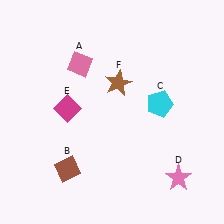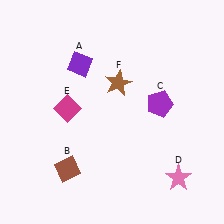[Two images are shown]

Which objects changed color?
A changed from pink to purple. C changed from cyan to purple.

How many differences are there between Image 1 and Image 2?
There are 2 differences between the two images.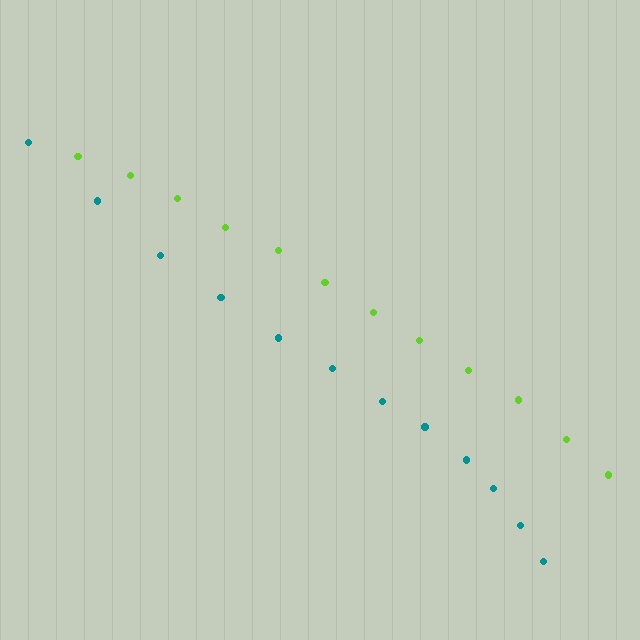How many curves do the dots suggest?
There are 2 distinct paths.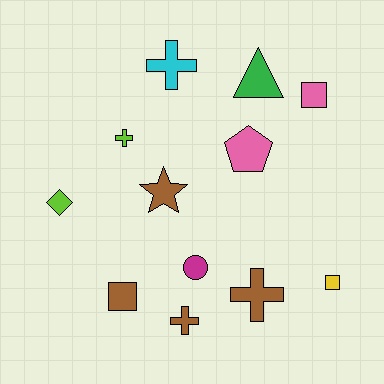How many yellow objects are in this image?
There is 1 yellow object.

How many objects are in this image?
There are 12 objects.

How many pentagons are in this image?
There is 1 pentagon.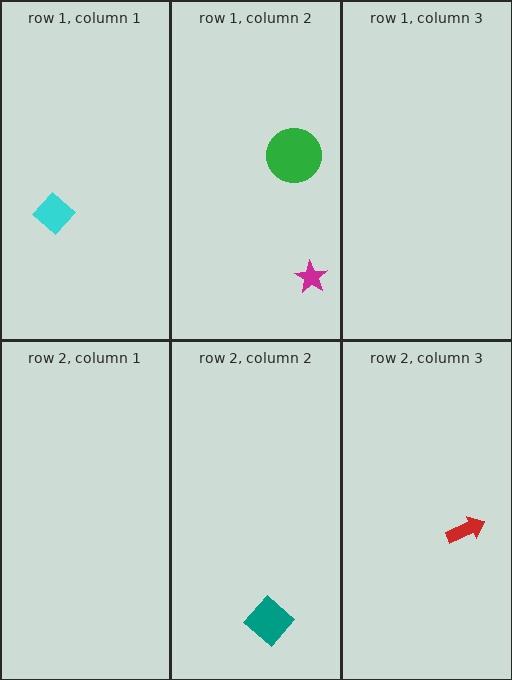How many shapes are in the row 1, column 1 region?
1.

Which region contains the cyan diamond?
The row 1, column 1 region.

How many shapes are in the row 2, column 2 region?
1.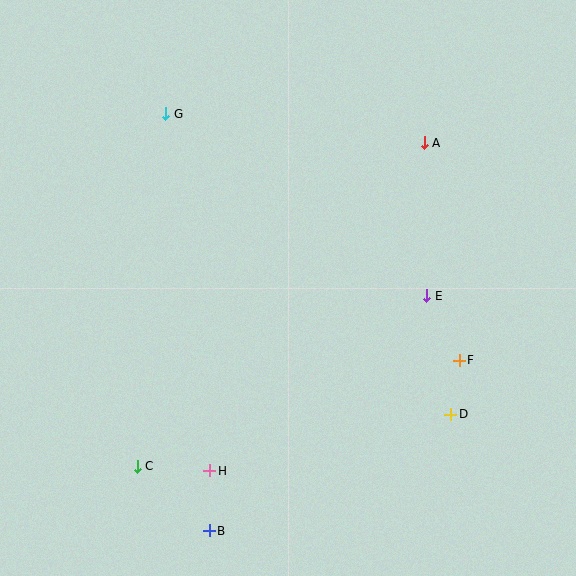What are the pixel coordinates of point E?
Point E is at (427, 296).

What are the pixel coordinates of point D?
Point D is at (451, 414).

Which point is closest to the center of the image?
Point E at (427, 296) is closest to the center.